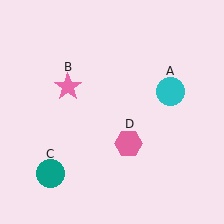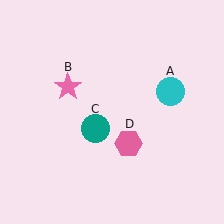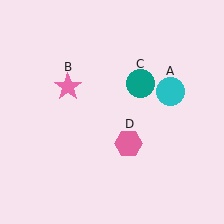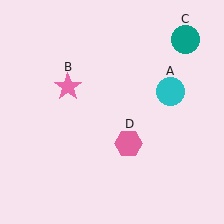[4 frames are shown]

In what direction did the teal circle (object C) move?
The teal circle (object C) moved up and to the right.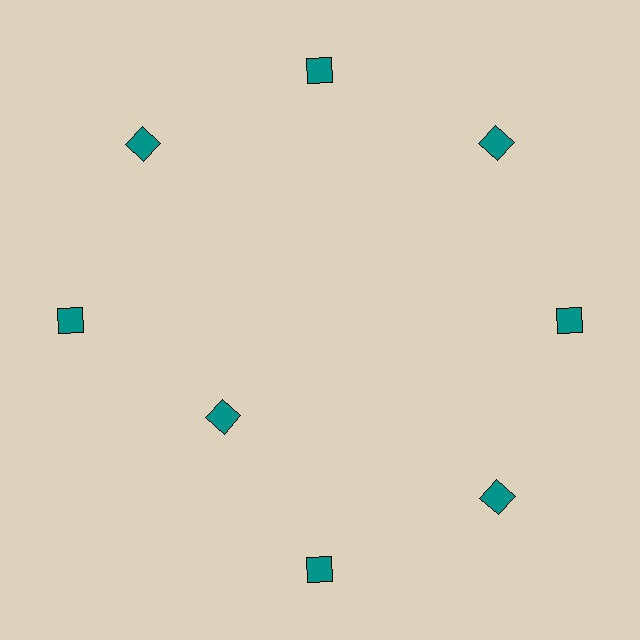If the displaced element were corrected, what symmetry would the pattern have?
It would have 8-fold rotational symmetry — the pattern would map onto itself every 45 degrees.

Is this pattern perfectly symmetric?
No. The 8 teal diamonds are arranged in a ring, but one element near the 8 o'clock position is pulled inward toward the center, breaking the 8-fold rotational symmetry.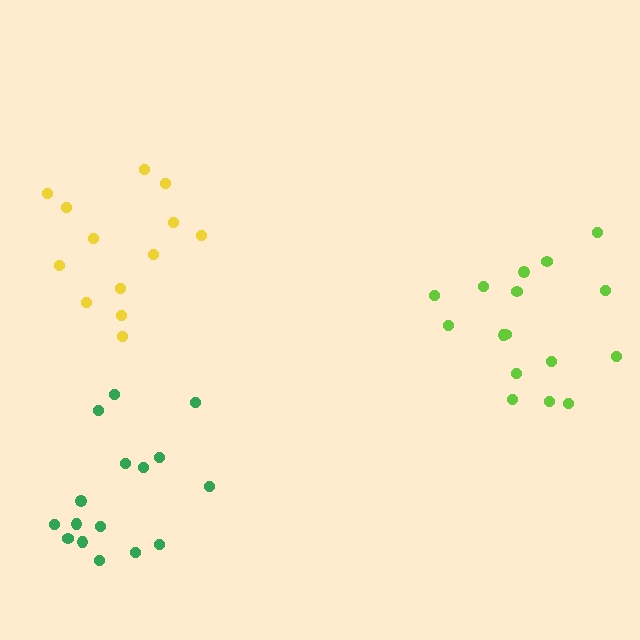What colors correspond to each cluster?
The clusters are colored: lime, green, yellow.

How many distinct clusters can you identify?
There are 3 distinct clusters.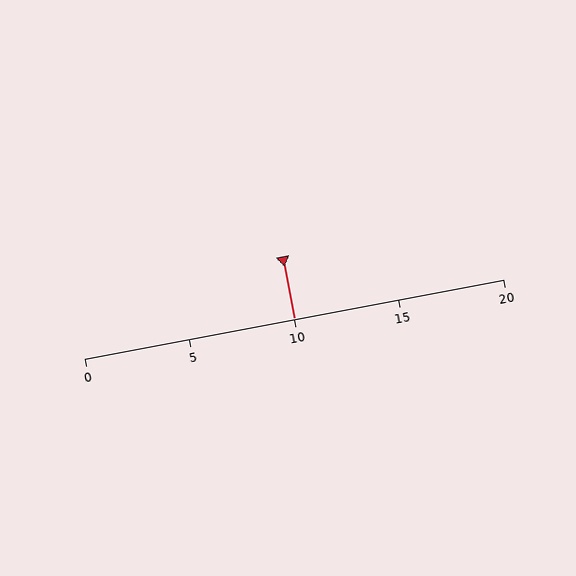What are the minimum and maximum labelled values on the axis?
The axis runs from 0 to 20.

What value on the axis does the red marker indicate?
The marker indicates approximately 10.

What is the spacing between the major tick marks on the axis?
The major ticks are spaced 5 apart.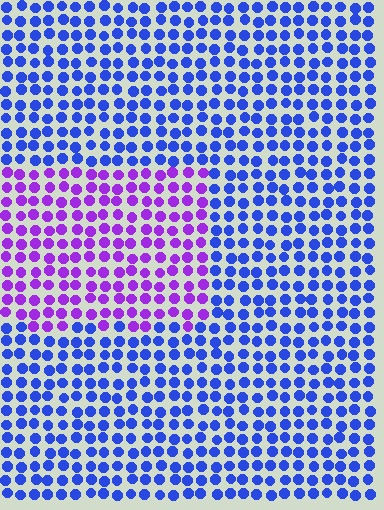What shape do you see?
I see a rectangle.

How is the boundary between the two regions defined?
The boundary is defined purely by a slight shift in hue (about 49 degrees). Spacing, size, and orientation are identical on both sides.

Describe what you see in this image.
The image is filled with small blue elements in a uniform arrangement. A rectangle-shaped region is visible where the elements are tinted to a slightly different hue, forming a subtle color boundary.